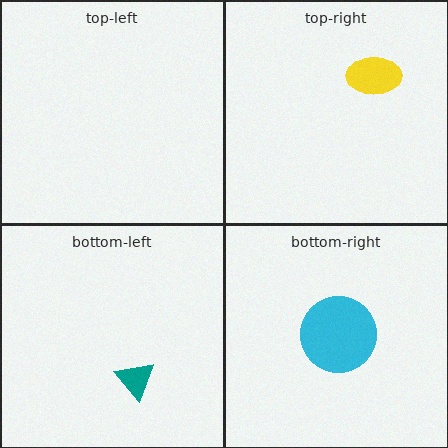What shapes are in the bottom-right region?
The cyan circle.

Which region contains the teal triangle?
The bottom-left region.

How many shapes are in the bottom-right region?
1.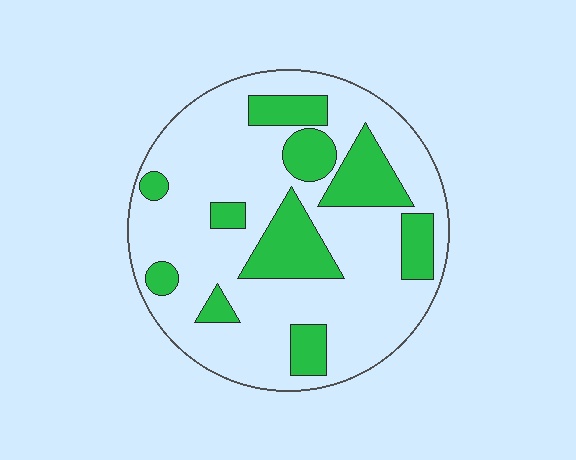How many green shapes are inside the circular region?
10.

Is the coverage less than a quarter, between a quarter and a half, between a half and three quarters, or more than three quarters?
Between a quarter and a half.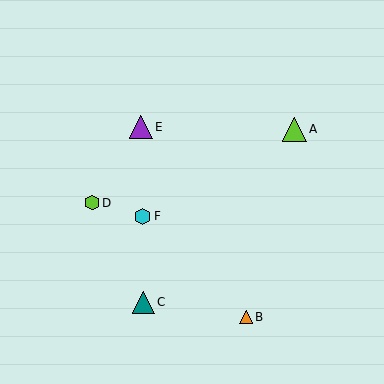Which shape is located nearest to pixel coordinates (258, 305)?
The orange triangle (labeled B) at (246, 317) is nearest to that location.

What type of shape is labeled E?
Shape E is a purple triangle.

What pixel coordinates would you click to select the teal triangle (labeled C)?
Click at (143, 302) to select the teal triangle C.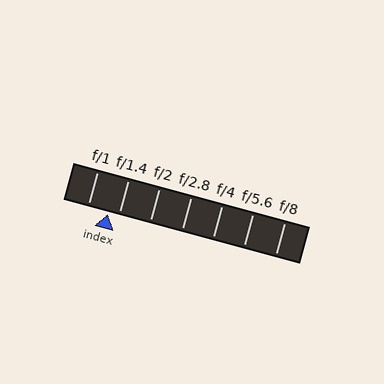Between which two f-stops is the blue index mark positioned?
The index mark is between f/1 and f/1.4.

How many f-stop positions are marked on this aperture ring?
There are 7 f-stop positions marked.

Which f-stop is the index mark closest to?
The index mark is closest to f/1.4.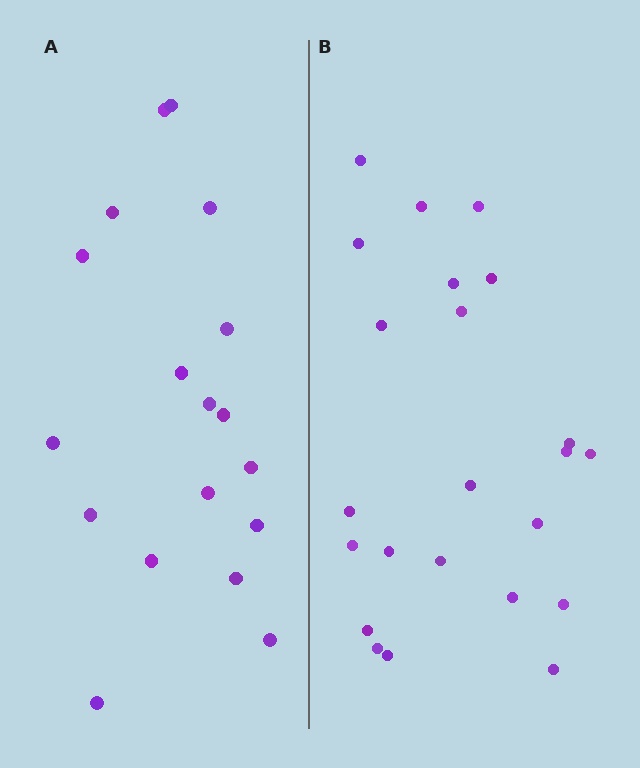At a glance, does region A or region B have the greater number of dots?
Region B (the right region) has more dots.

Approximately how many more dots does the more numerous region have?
Region B has about 5 more dots than region A.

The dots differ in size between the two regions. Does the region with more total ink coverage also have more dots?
No. Region A has more total ink coverage because its dots are larger, but region B actually contains more individual dots. Total area can be misleading — the number of items is what matters here.